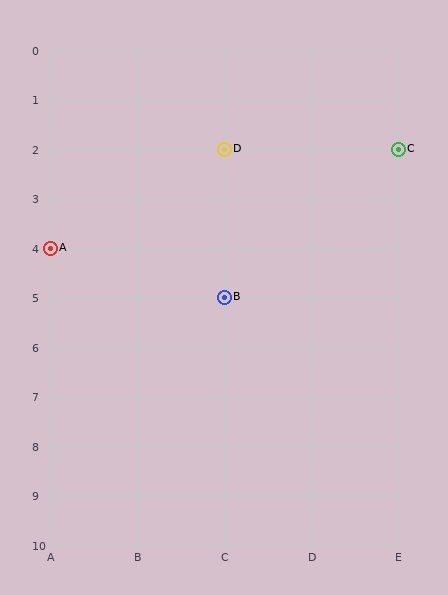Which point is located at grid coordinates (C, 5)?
Point B is at (C, 5).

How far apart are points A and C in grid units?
Points A and C are 4 columns and 2 rows apart (about 4.5 grid units diagonally).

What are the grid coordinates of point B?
Point B is at grid coordinates (C, 5).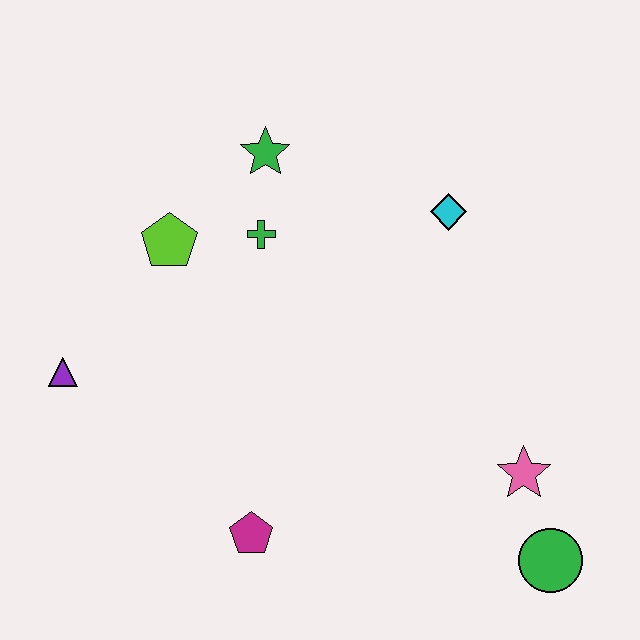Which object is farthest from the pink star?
The purple triangle is farthest from the pink star.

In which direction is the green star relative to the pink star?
The green star is above the pink star.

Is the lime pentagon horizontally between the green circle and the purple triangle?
Yes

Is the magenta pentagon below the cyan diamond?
Yes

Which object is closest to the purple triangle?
The lime pentagon is closest to the purple triangle.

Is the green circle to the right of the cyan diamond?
Yes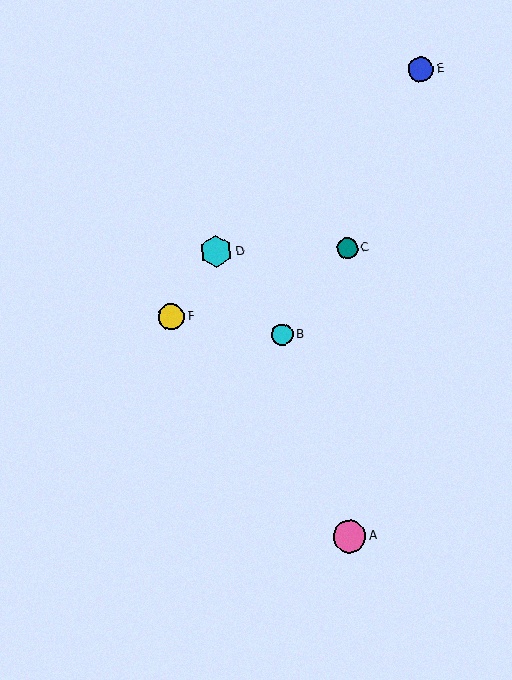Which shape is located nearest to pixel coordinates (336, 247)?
The teal circle (labeled C) at (347, 248) is nearest to that location.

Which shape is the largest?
The pink circle (labeled A) is the largest.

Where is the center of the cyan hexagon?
The center of the cyan hexagon is at (216, 252).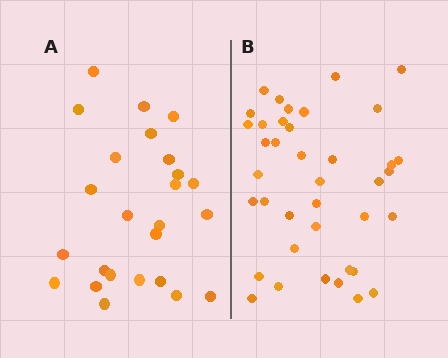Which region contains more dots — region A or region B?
Region B (the right region) has more dots.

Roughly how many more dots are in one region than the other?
Region B has approximately 15 more dots than region A.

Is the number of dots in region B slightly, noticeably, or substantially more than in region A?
Region B has substantially more. The ratio is roughly 1.6 to 1.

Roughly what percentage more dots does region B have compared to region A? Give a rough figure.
About 55% more.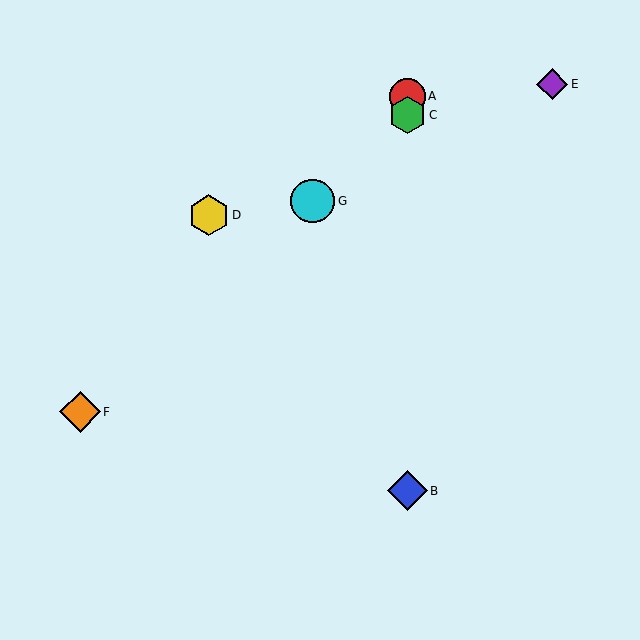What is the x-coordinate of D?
Object D is at x≈209.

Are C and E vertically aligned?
No, C is at x≈407 and E is at x≈552.